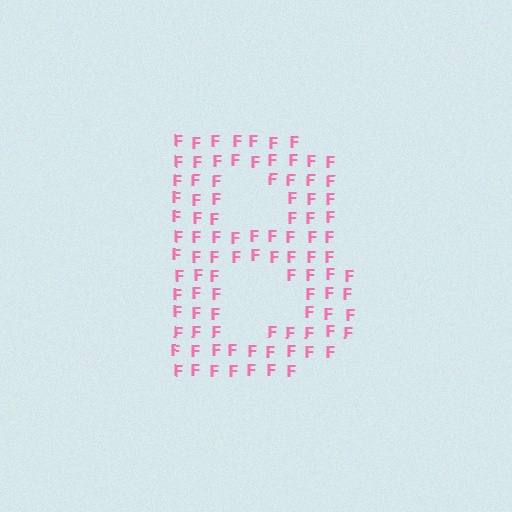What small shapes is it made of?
It is made of small letter F's.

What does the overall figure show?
The overall figure shows the letter B.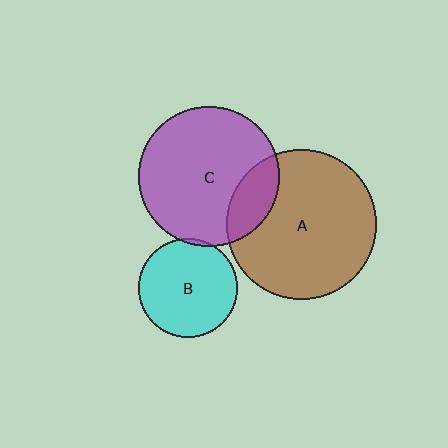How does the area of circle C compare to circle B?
Approximately 2.0 times.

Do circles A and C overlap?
Yes.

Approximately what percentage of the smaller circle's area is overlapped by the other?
Approximately 20%.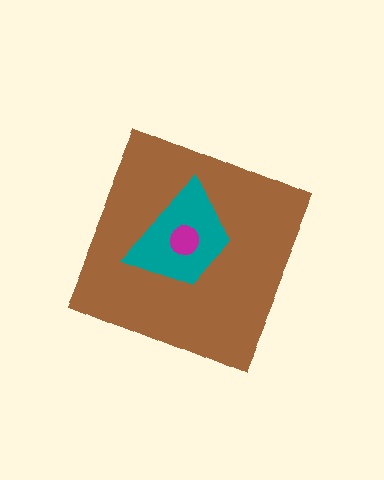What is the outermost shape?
The brown diamond.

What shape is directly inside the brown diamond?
The teal trapezoid.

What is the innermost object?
The magenta circle.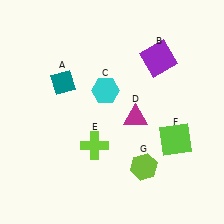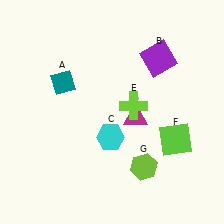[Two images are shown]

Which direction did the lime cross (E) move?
The lime cross (E) moved up.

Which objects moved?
The objects that moved are: the cyan hexagon (C), the lime cross (E).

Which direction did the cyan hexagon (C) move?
The cyan hexagon (C) moved down.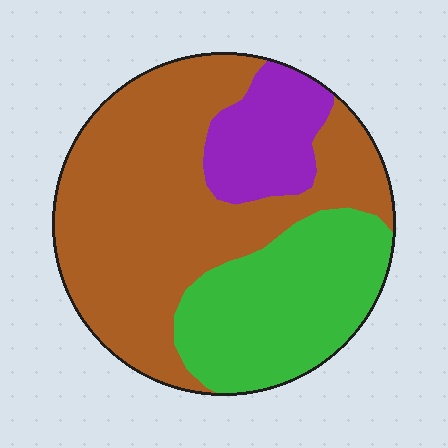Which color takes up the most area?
Brown, at roughly 55%.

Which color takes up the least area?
Purple, at roughly 15%.